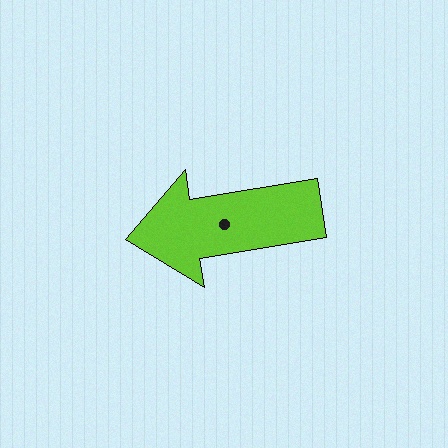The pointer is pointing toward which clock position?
Roughly 9 o'clock.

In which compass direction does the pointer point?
West.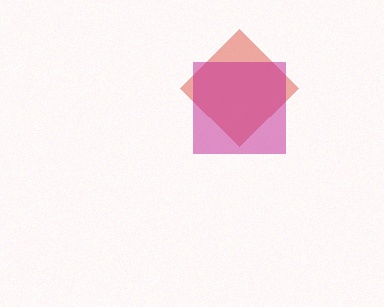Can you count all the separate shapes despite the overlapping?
Yes, there are 2 separate shapes.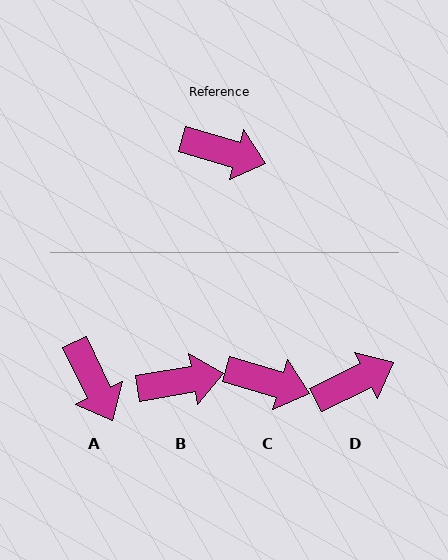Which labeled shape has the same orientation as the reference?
C.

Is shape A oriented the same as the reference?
No, it is off by about 48 degrees.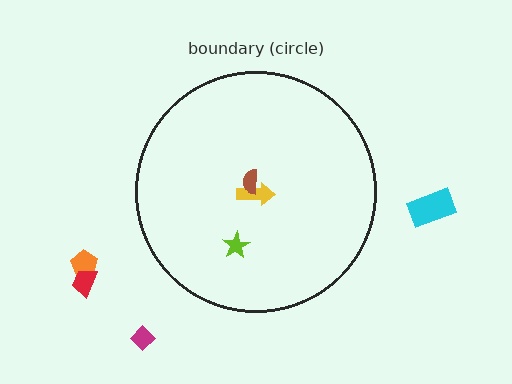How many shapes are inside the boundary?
3 inside, 4 outside.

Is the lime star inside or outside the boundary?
Inside.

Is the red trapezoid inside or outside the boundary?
Outside.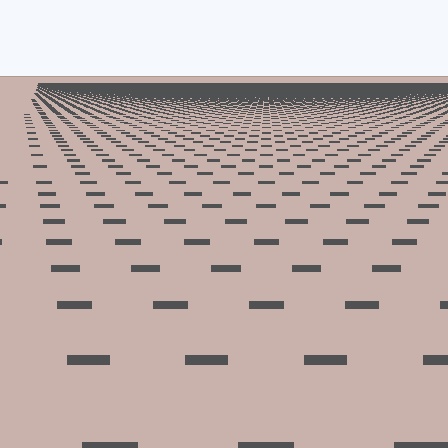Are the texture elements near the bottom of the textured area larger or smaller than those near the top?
Larger. Near the bottom, elements are closer to the viewer and appear at a bigger on-screen size.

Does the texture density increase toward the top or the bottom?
Density increases toward the top.